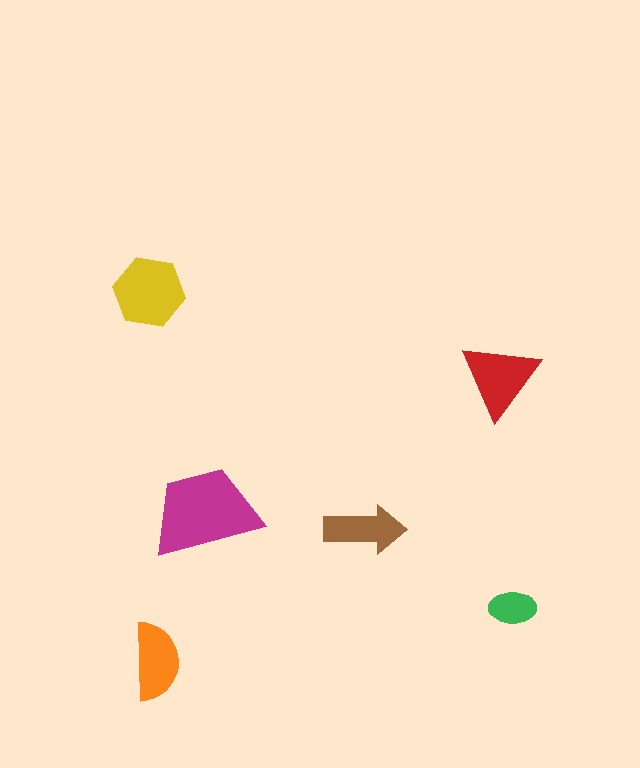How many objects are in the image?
There are 6 objects in the image.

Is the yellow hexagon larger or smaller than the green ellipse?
Larger.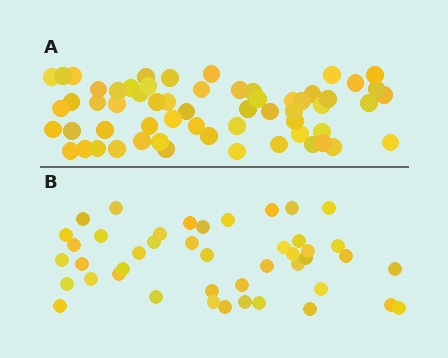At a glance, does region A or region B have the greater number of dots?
Region A (the top region) has more dots.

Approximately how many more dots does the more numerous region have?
Region A has approximately 15 more dots than region B.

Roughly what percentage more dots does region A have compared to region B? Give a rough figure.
About 35% more.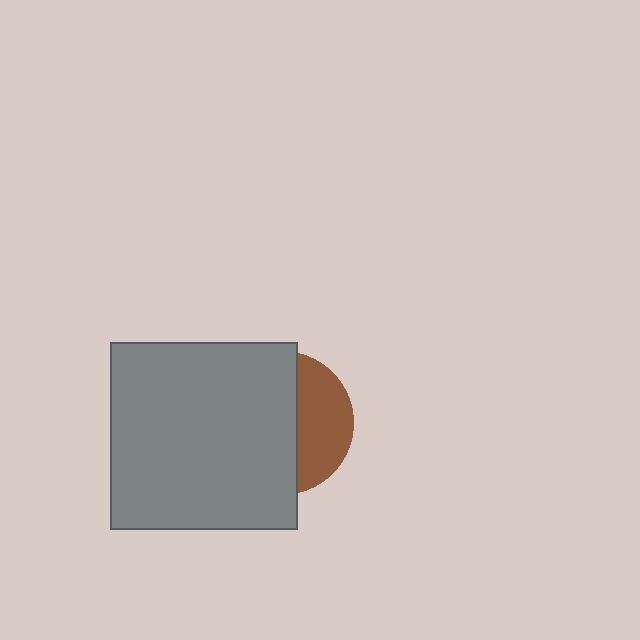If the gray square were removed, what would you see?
You would see the complete brown circle.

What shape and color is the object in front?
The object in front is a gray square.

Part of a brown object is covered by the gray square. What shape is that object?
It is a circle.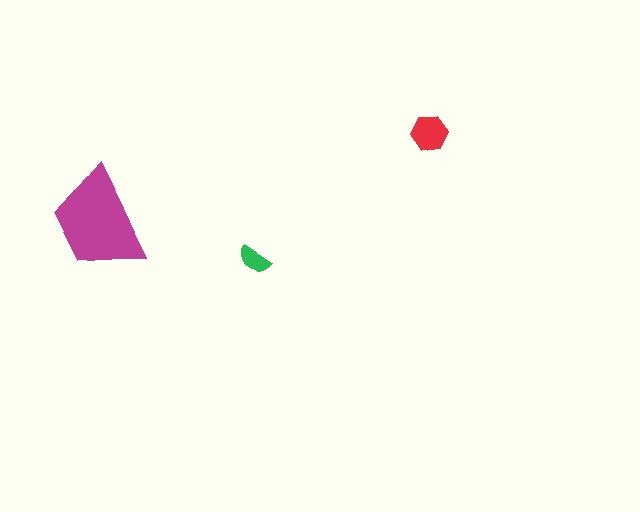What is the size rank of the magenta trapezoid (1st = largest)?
1st.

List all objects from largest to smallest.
The magenta trapezoid, the red hexagon, the green semicircle.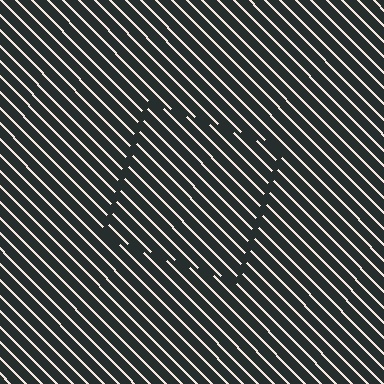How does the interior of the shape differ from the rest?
The interior of the shape contains the same grating, shifted by half a period — the contour is defined by the phase discontinuity where line-ends from the inner and outer gratings abut.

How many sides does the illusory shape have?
4 sides — the line-ends trace a square.